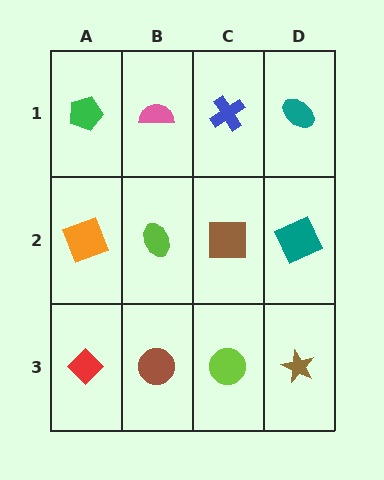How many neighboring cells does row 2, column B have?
4.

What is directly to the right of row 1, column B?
A blue cross.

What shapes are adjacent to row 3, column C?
A brown square (row 2, column C), a brown circle (row 3, column B), a brown star (row 3, column D).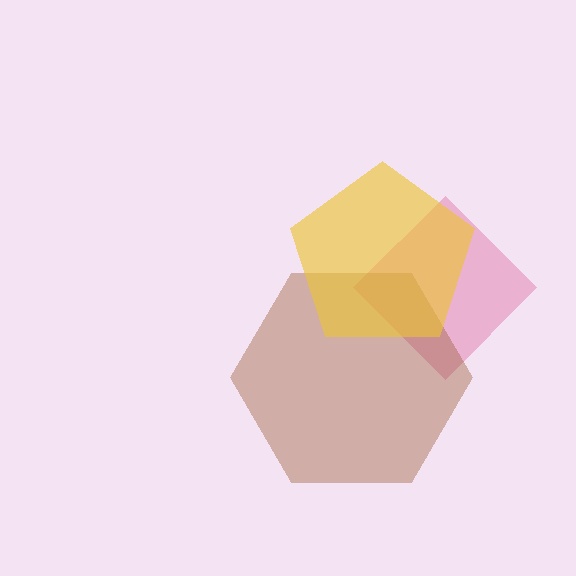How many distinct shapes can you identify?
There are 3 distinct shapes: a pink diamond, a brown hexagon, a yellow pentagon.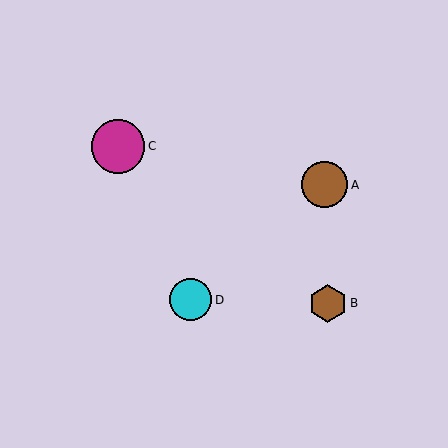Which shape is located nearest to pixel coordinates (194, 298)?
The cyan circle (labeled D) at (191, 300) is nearest to that location.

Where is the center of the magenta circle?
The center of the magenta circle is at (118, 146).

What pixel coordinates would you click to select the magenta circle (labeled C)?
Click at (118, 146) to select the magenta circle C.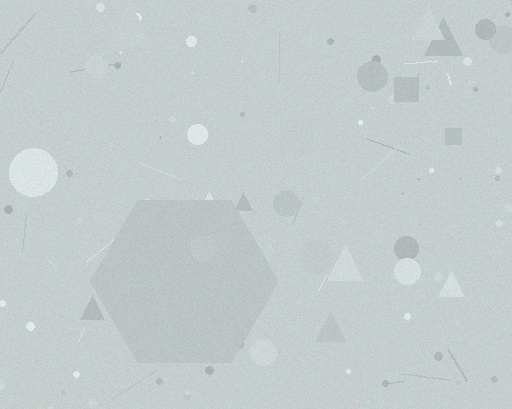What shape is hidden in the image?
A hexagon is hidden in the image.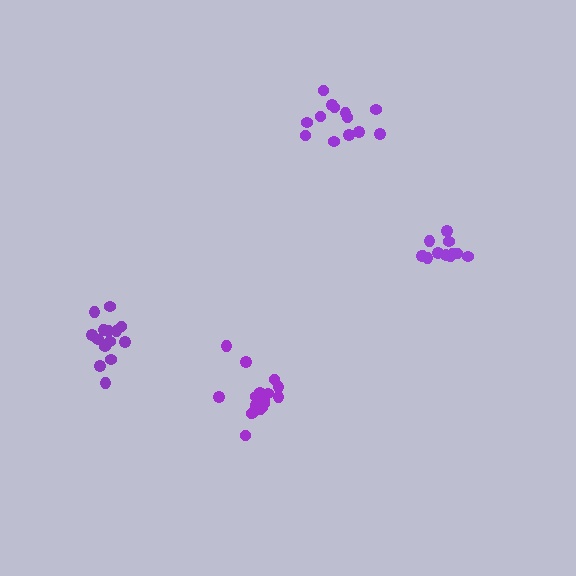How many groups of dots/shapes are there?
There are 4 groups.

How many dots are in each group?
Group 1: 18 dots, Group 2: 14 dots, Group 3: 12 dots, Group 4: 13 dots (57 total).